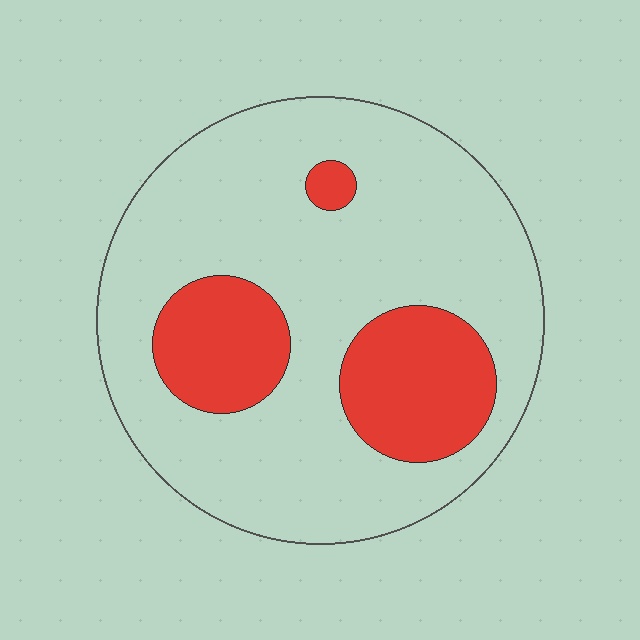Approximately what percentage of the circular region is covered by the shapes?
Approximately 25%.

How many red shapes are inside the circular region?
3.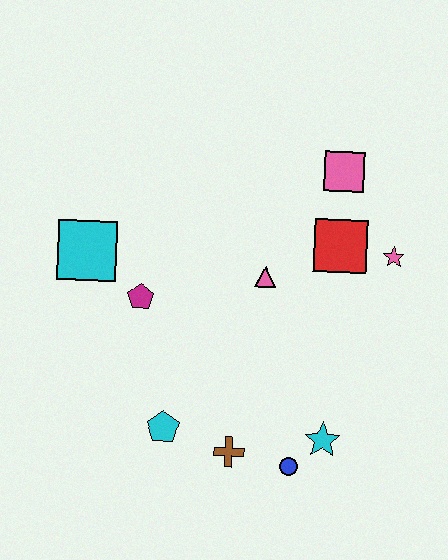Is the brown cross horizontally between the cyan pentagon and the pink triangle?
Yes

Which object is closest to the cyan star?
The blue circle is closest to the cyan star.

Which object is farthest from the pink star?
The cyan square is farthest from the pink star.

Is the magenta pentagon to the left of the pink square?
Yes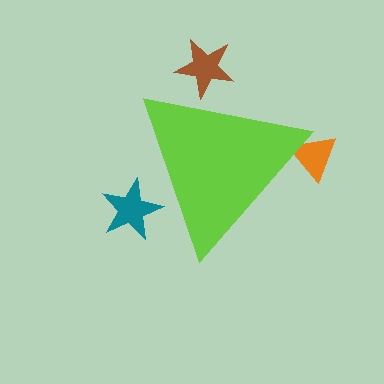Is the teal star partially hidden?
Yes, the teal star is partially hidden behind the lime triangle.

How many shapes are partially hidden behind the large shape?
3 shapes are partially hidden.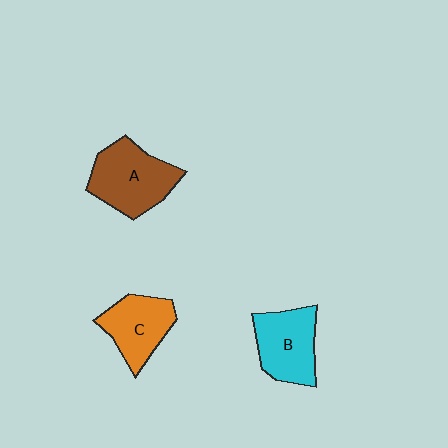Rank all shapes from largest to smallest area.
From largest to smallest: A (brown), B (cyan), C (orange).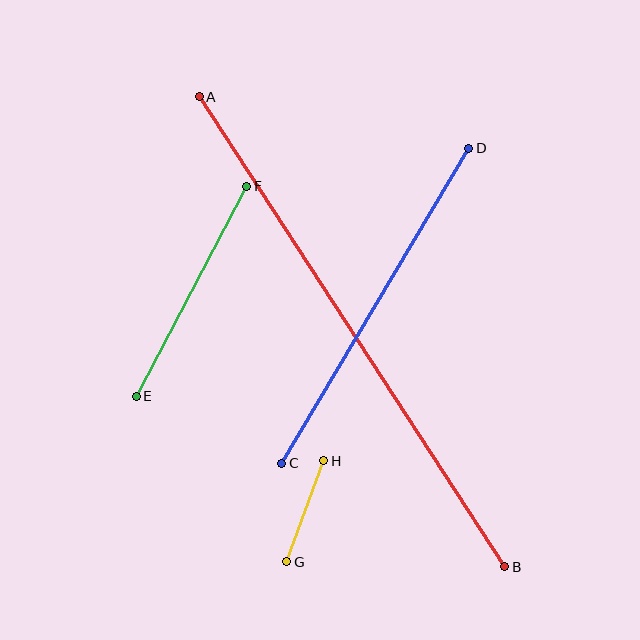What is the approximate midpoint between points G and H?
The midpoint is at approximately (305, 511) pixels.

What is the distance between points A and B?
The distance is approximately 561 pixels.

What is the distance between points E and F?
The distance is approximately 237 pixels.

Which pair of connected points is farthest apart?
Points A and B are farthest apart.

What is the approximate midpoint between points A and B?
The midpoint is at approximately (352, 332) pixels.